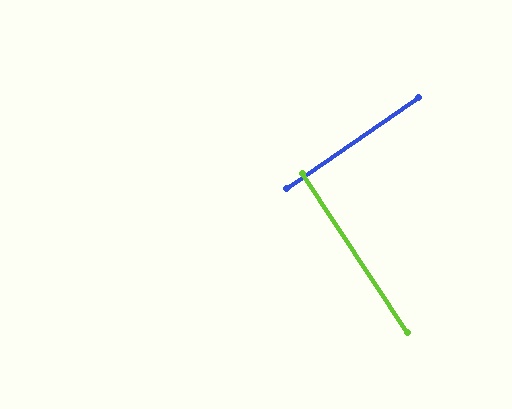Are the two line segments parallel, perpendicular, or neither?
Perpendicular — they meet at approximately 89°.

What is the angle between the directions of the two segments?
Approximately 89 degrees.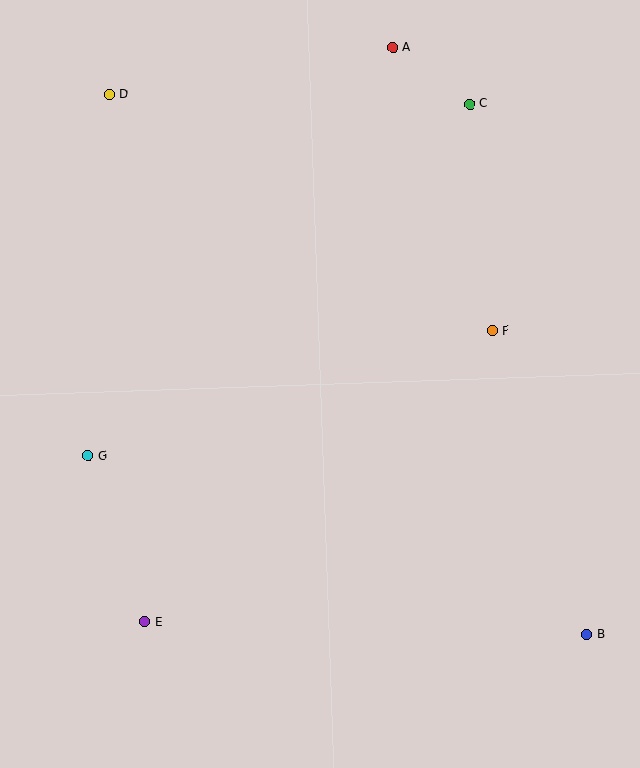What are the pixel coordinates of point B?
Point B is at (586, 635).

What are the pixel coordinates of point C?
Point C is at (470, 104).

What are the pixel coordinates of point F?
Point F is at (493, 331).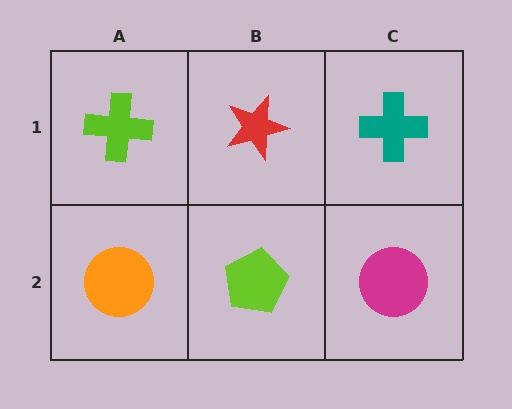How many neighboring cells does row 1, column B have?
3.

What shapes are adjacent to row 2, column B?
A red star (row 1, column B), an orange circle (row 2, column A), a magenta circle (row 2, column C).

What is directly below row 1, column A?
An orange circle.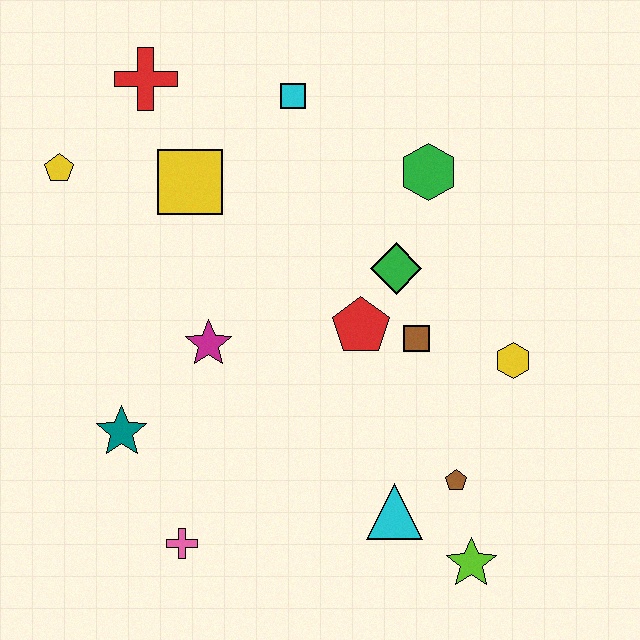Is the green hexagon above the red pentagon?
Yes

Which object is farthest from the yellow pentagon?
The lime star is farthest from the yellow pentagon.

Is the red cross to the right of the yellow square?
No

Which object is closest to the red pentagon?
The brown square is closest to the red pentagon.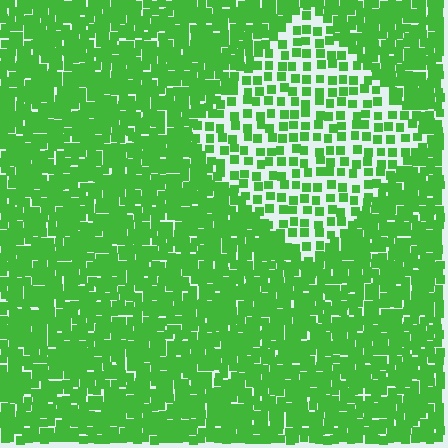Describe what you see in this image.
The image contains small green elements arranged at two different densities. A diamond-shaped region is visible where the elements are less densely packed than the surrounding area.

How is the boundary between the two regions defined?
The boundary is defined by a change in element density (approximately 2.3x ratio). All elements are the same color, size, and shape.